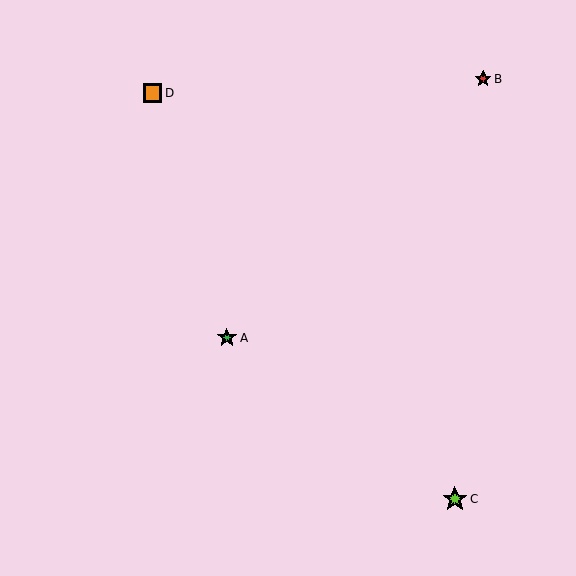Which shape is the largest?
The lime star (labeled C) is the largest.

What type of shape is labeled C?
Shape C is a lime star.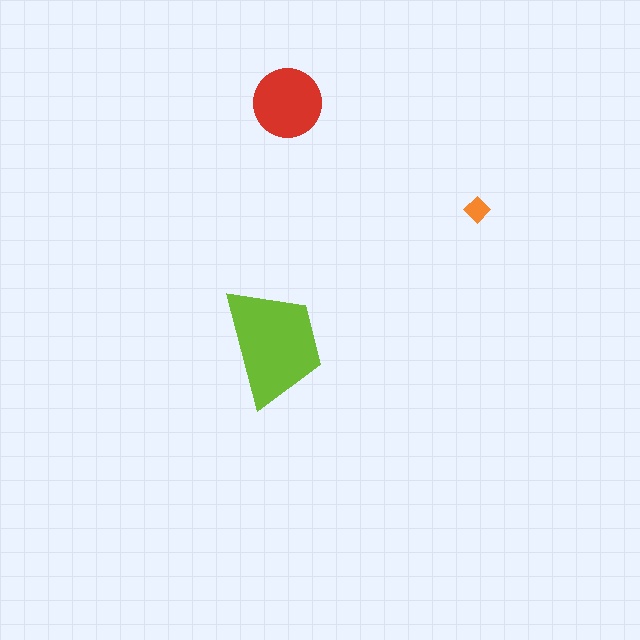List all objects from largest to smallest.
The lime trapezoid, the red circle, the orange diamond.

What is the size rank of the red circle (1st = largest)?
2nd.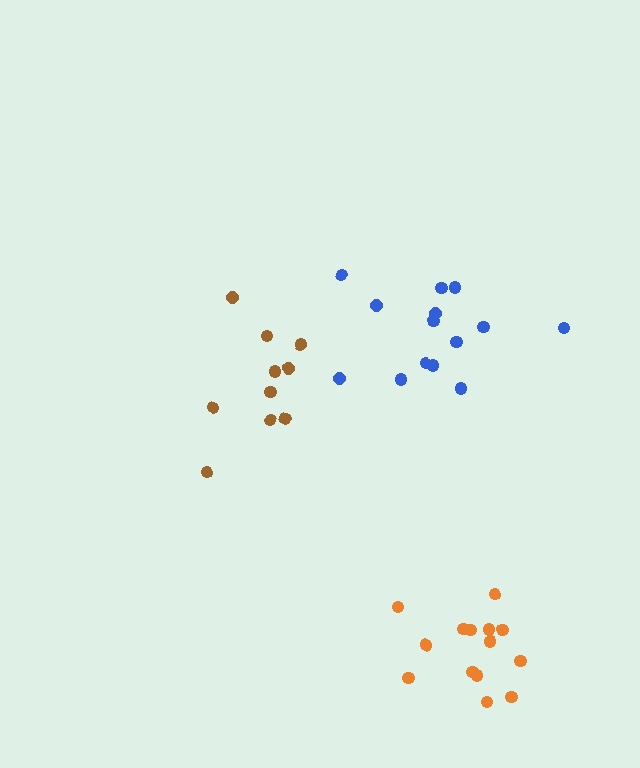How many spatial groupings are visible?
There are 3 spatial groupings.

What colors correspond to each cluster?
The clusters are colored: brown, blue, orange.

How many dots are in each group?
Group 1: 10 dots, Group 2: 14 dots, Group 3: 14 dots (38 total).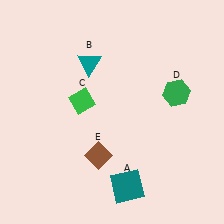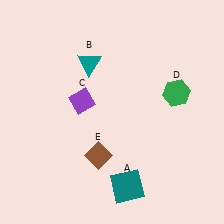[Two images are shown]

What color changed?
The diamond (C) changed from green in Image 1 to purple in Image 2.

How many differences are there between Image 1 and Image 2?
There is 1 difference between the two images.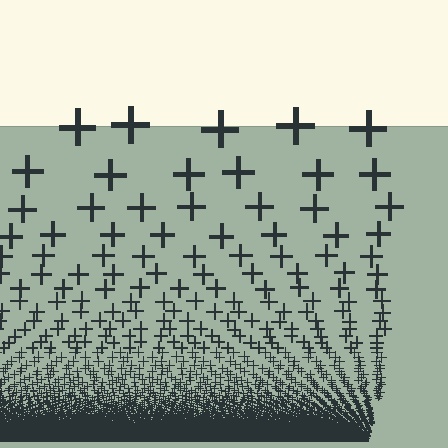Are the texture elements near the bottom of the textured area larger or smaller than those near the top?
Smaller. The gradient is inverted — elements near the bottom are smaller and denser.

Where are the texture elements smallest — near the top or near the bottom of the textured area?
Near the bottom.